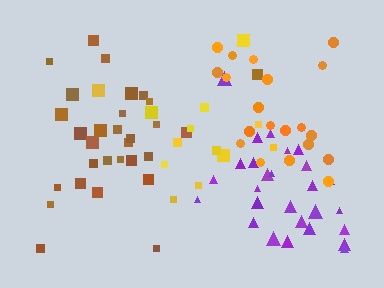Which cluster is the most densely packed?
Purple.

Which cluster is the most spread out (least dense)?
Yellow.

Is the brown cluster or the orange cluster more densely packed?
Brown.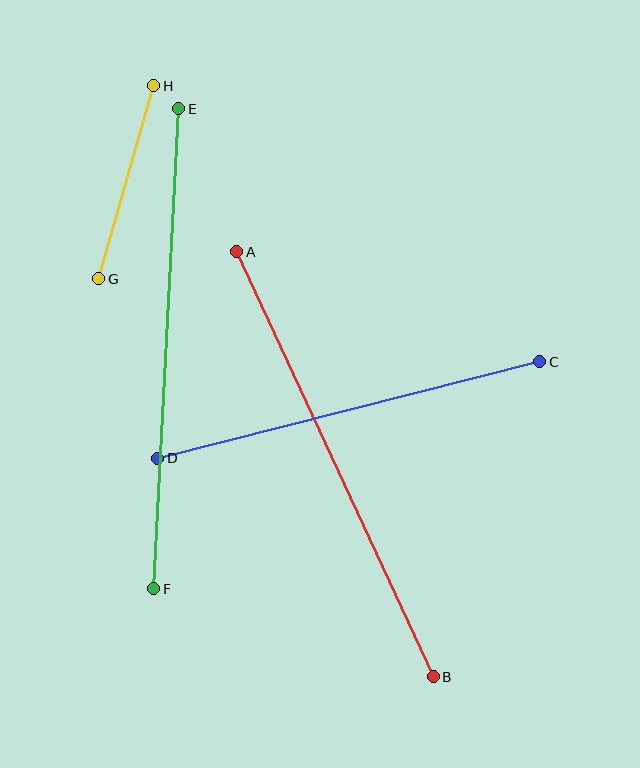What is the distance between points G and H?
The distance is approximately 201 pixels.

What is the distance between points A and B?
The distance is approximately 468 pixels.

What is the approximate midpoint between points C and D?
The midpoint is at approximately (349, 410) pixels.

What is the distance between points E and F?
The distance is approximately 481 pixels.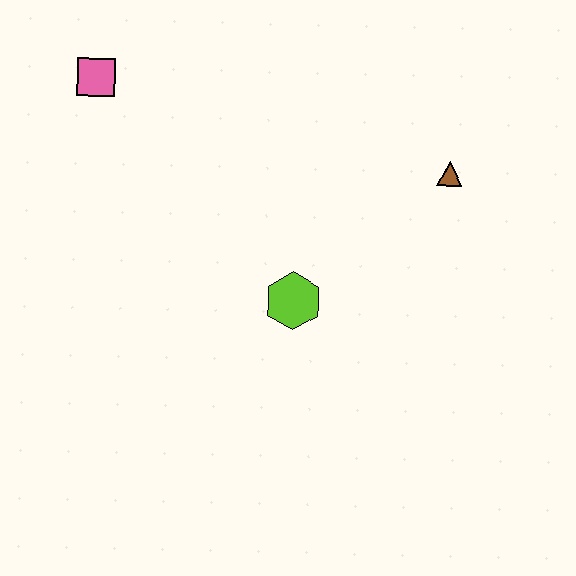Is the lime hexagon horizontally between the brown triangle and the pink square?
Yes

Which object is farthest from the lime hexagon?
The pink square is farthest from the lime hexagon.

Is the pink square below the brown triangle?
No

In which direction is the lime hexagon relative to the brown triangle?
The lime hexagon is to the left of the brown triangle.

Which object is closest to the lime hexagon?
The brown triangle is closest to the lime hexagon.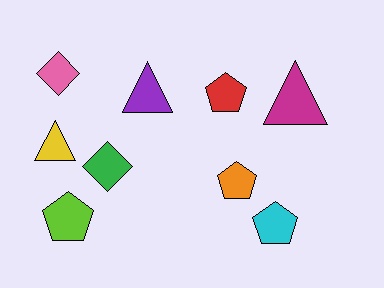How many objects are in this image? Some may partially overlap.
There are 9 objects.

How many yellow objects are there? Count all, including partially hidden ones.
There is 1 yellow object.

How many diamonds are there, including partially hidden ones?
There are 2 diamonds.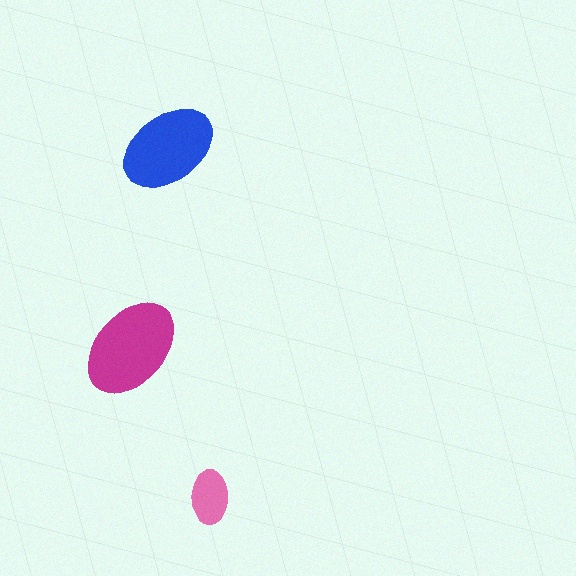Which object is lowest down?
The pink ellipse is bottommost.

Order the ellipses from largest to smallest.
the magenta one, the blue one, the pink one.